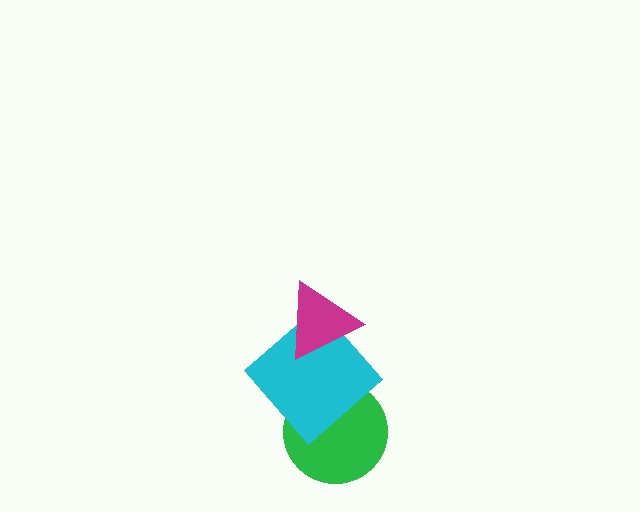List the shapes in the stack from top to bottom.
From top to bottom: the magenta triangle, the cyan diamond, the green circle.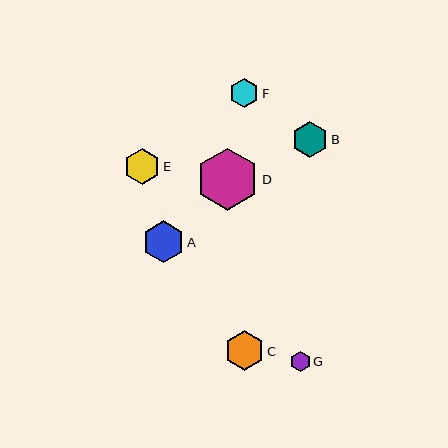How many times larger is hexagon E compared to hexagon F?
Hexagon E is approximately 1.3 times the size of hexagon F.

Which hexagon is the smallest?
Hexagon G is the smallest with a size of approximately 20 pixels.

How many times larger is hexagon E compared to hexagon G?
Hexagon E is approximately 1.8 times the size of hexagon G.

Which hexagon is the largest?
Hexagon D is the largest with a size of approximately 62 pixels.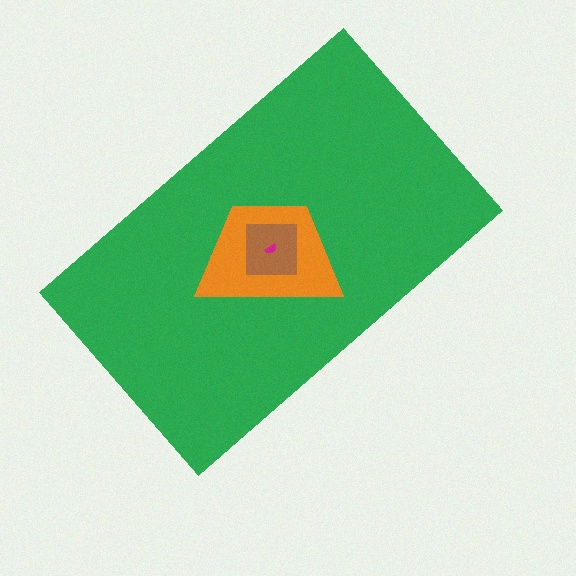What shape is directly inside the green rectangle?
The orange trapezoid.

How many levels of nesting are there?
4.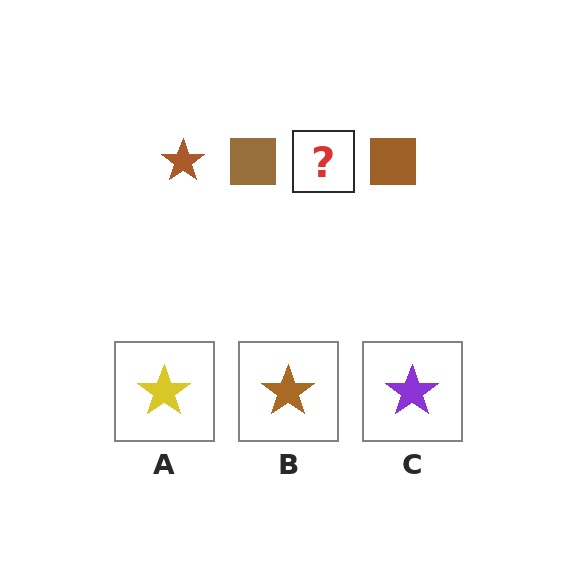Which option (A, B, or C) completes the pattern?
B.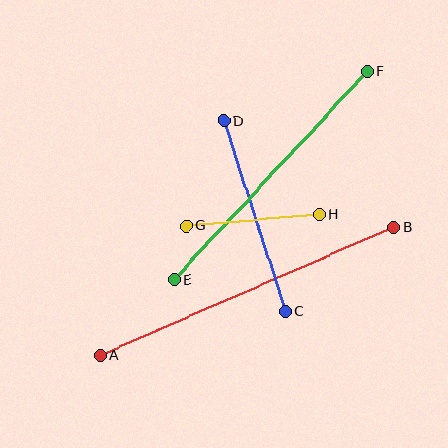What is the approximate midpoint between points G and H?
The midpoint is at approximately (253, 220) pixels.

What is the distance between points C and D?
The distance is approximately 200 pixels.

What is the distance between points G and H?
The distance is approximately 134 pixels.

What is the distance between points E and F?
The distance is approximately 284 pixels.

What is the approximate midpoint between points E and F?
The midpoint is at approximately (270, 175) pixels.